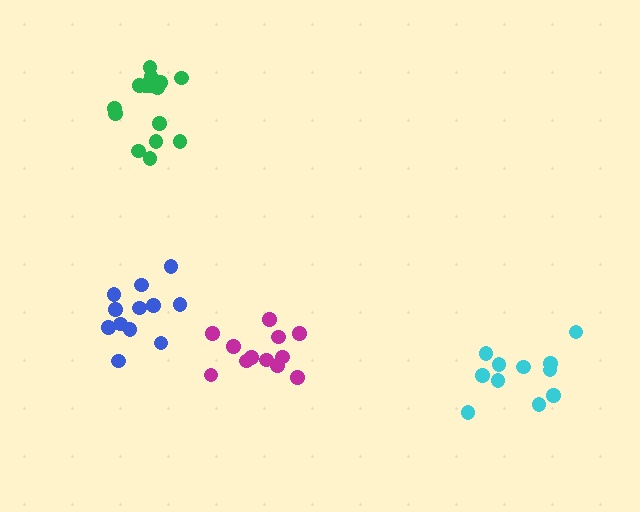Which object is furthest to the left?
The blue cluster is leftmost.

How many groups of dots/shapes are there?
There are 4 groups.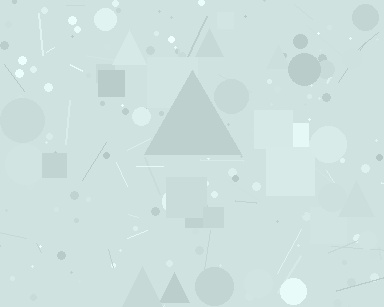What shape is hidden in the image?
A triangle is hidden in the image.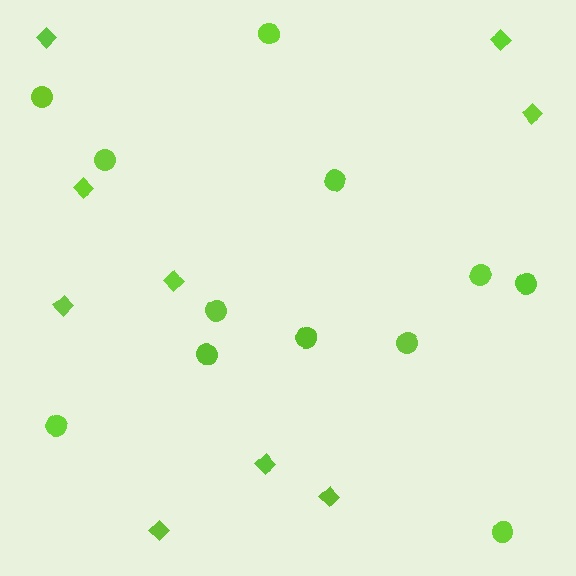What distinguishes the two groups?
There are 2 groups: one group of diamonds (9) and one group of circles (12).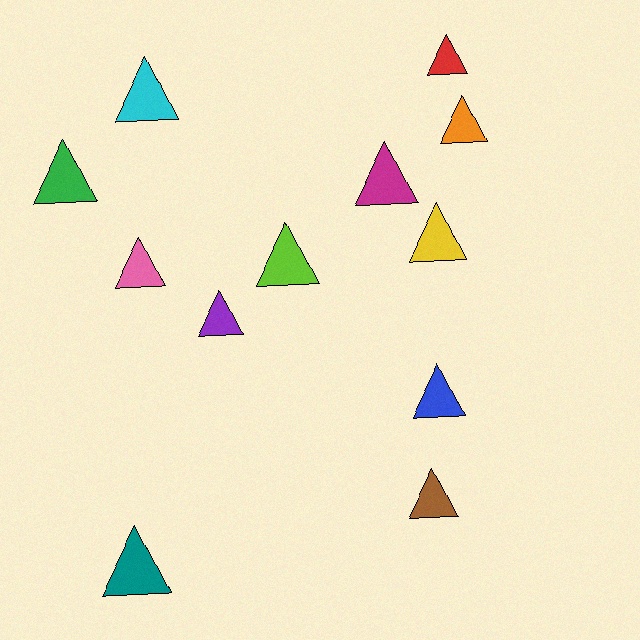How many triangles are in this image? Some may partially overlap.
There are 12 triangles.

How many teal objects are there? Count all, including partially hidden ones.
There is 1 teal object.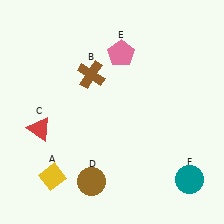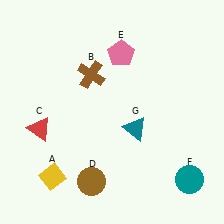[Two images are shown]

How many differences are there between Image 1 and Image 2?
There is 1 difference between the two images.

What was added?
A teal triangle (G) was added in Image 2.